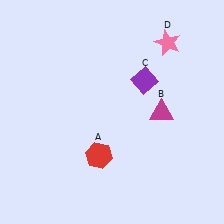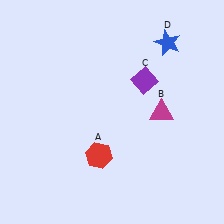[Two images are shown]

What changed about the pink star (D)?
In Image 1, D is pink. In Image 2, it changed to blue.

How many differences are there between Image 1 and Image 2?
There is 1 difference between the two images.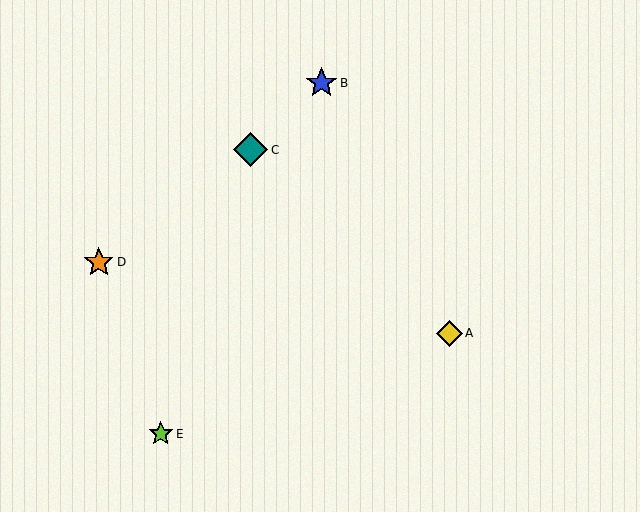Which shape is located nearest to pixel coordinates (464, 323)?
The yellow diamond (labeled A) at (449, 333) is nearest to that location.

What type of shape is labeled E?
Shape E is a lime star.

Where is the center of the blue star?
The center of the blue star is at (322, 83).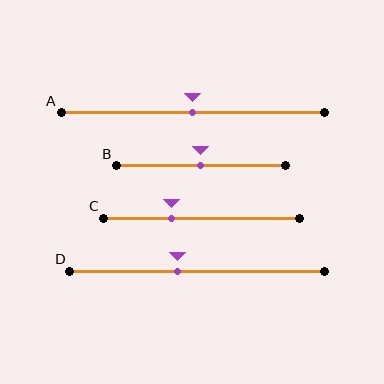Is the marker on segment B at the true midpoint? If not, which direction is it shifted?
Yes, the marker on segment B is at the true midpoint.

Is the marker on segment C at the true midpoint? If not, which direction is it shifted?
No, the marker on segment C is shifted to the left by about 15% of the segment length.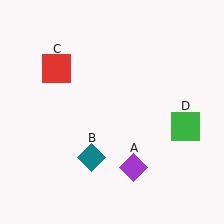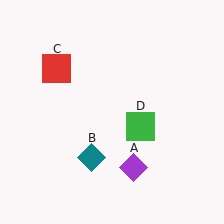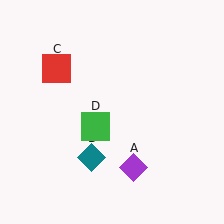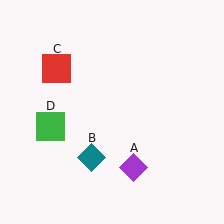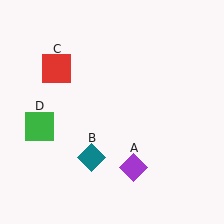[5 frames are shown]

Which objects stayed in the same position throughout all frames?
Purple diamond (object A) and teal diamond (object B) and red square (object C) remained stationary.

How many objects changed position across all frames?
1 object changed position: green square (object D).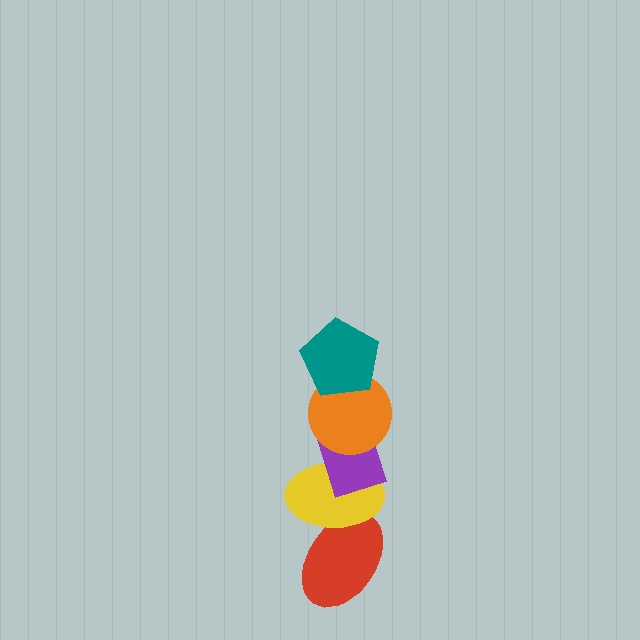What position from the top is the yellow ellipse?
The yellow ellipse is 4th from the top.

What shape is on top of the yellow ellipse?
The purple rectangle is on top of the yellow ellipse.